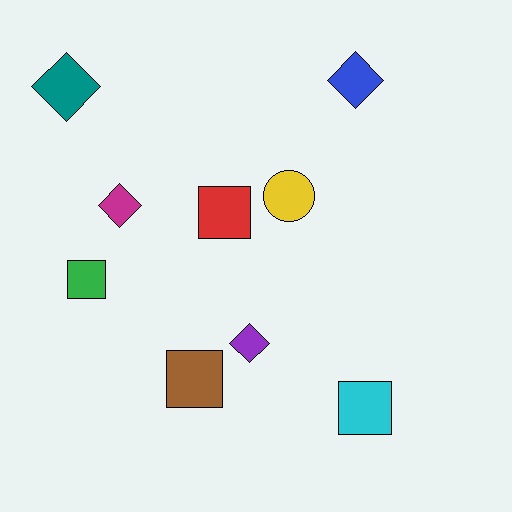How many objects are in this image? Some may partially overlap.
There are 9 objects.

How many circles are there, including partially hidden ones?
There is 1 circle.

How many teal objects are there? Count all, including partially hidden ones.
There is 1 teal object.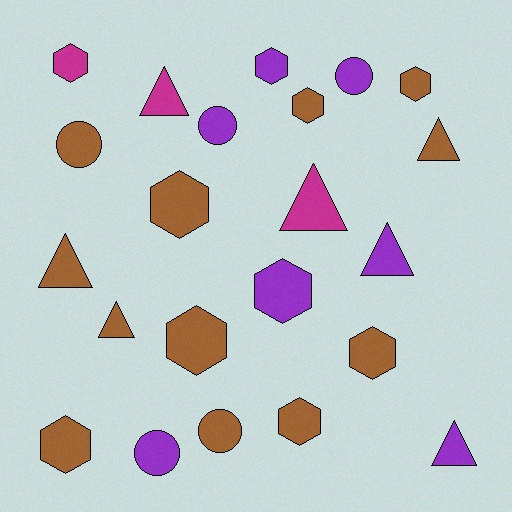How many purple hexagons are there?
There are 2 purple hexagons.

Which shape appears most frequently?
Hexagon, with 10 objects.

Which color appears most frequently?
Brown, with 12 objects.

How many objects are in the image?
There are 22 objects.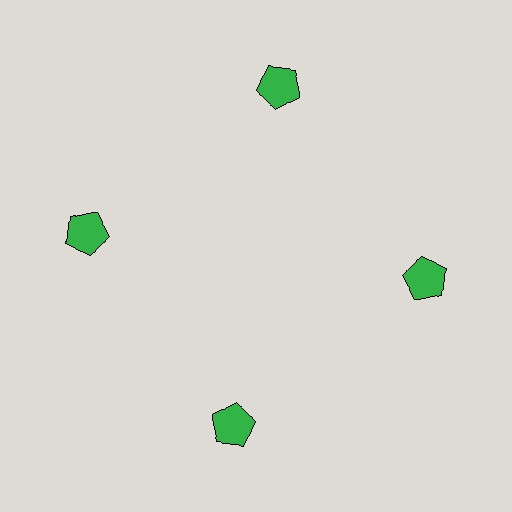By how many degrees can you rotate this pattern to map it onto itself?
The pattern maps onto itself every 90 degrees of rotation.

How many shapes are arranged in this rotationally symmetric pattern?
There are 4 shapes, arranged in 4 groups of 1.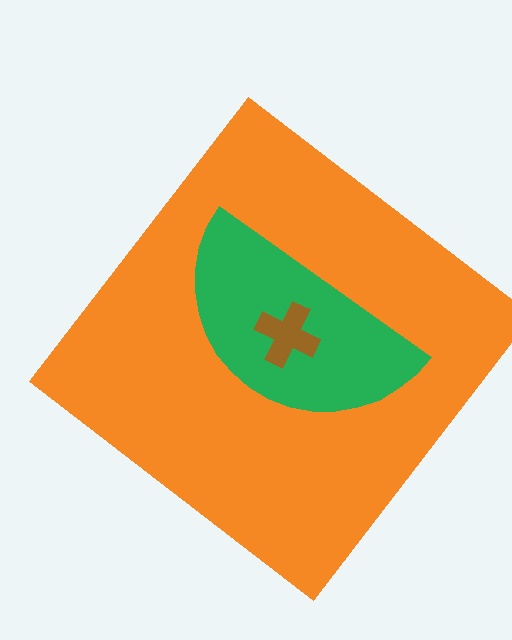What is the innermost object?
The brown cross.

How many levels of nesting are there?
3.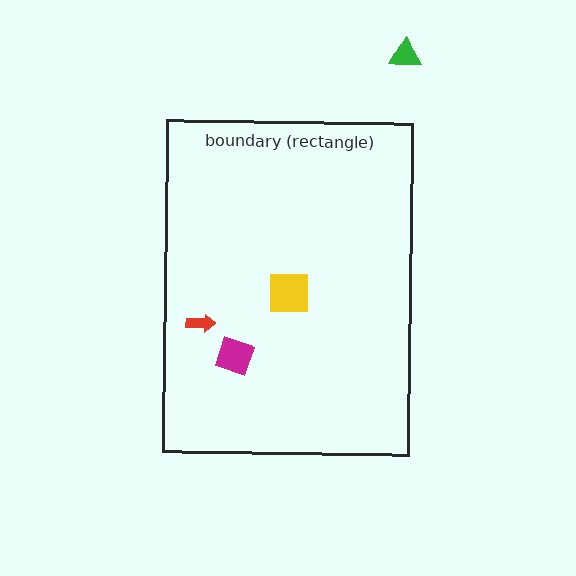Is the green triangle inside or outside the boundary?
Outside.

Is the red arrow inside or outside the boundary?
Inside.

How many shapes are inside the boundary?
3 inside, 1 outside.